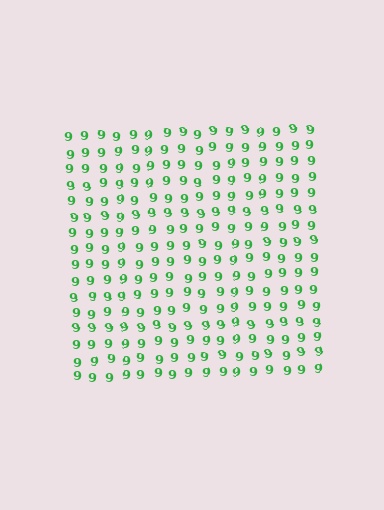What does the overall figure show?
The overall figure shows a square.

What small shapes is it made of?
It is made of small digit 9's.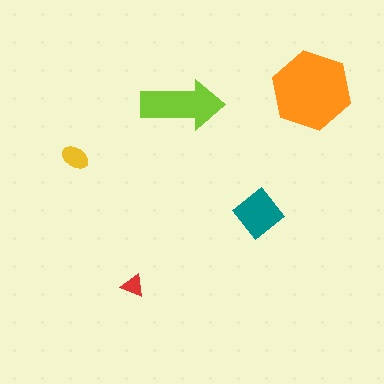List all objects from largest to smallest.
The orange hexagon, the lime arrow, the teal diamond, the yellow ellipse, the red triangle.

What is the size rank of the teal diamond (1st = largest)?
3rd.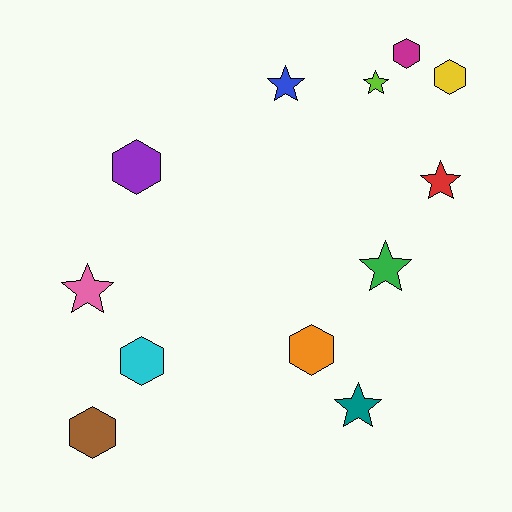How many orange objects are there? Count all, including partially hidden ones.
There is 1 orange object.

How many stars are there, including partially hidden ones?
There are 6 stars.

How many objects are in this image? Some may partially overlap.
There are 12 objects.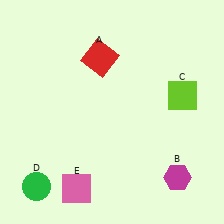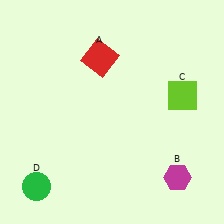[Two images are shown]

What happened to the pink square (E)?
The pink square (E) was removed in Image 2. It was in the bottom-left area of Image 1.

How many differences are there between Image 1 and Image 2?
There is 1 difference between the two images.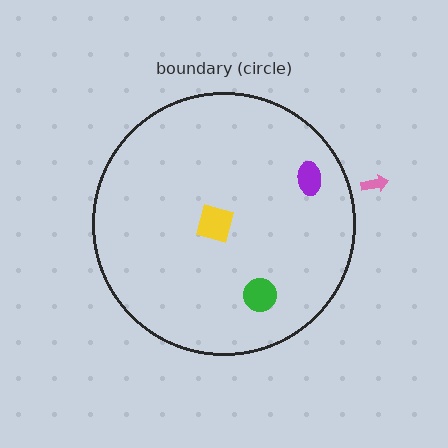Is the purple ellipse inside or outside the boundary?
Inside.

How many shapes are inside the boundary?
3 inside, 1 outside.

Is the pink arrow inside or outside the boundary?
Outside.